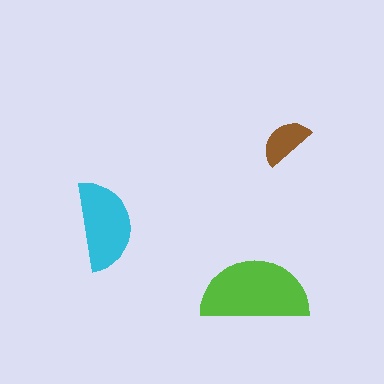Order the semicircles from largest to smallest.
the lime one, the cyan one, the brown one.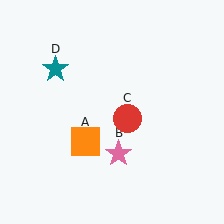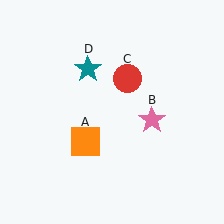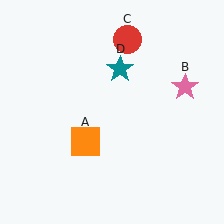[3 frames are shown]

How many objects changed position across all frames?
3 objects changed position: pink star (object B), red circle (object C), teal star (object D).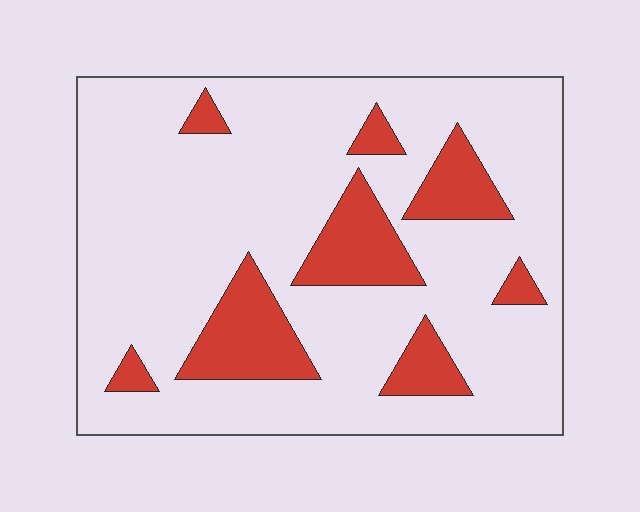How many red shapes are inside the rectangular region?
8.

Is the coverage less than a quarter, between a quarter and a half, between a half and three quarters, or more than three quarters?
Less than a quarter.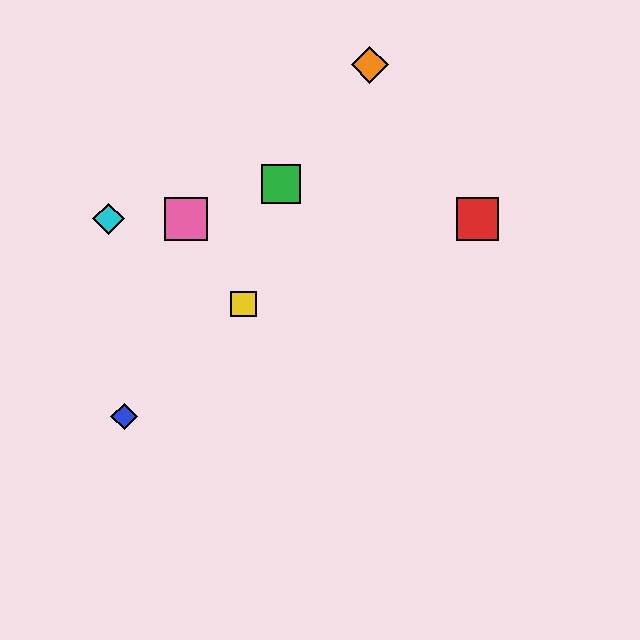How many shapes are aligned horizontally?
4 shapes (the red square, the purple square, the cyan diamond, the pink square) are aligned horizontally.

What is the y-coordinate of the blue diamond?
The blue diamond is at y≈416.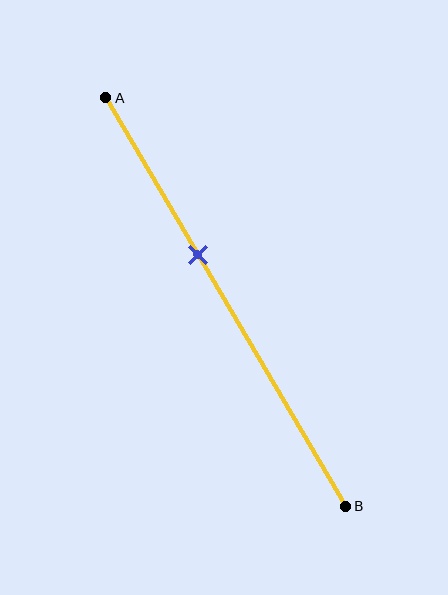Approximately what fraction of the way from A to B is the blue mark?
The blue mark is approximately 40% of the way from A to B.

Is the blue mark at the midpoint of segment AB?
No, the mark is at about 40% from A, not at the 50% midpoint.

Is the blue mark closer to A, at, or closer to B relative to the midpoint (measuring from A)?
The blue mark is closer to point A than the midpoint of segment AB.